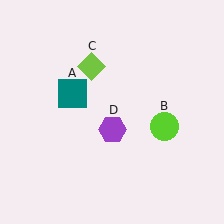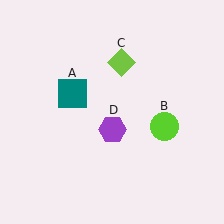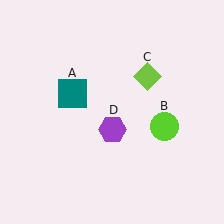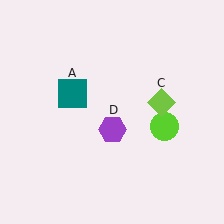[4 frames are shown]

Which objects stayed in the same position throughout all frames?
Teal square (object A) and lime circle (object B) and purple hexagon (object D) remained stationary.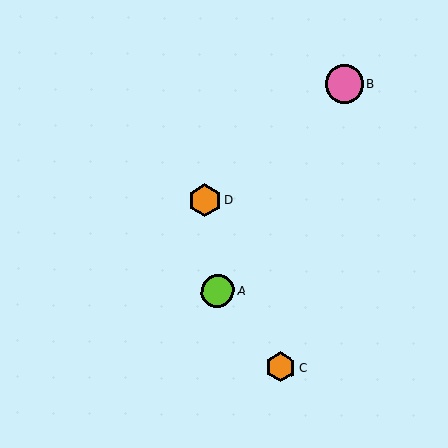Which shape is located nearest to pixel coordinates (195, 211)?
The orange hexagon (labeled D) at (205, 200) is nearest to that location.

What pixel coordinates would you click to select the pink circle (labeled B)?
Click at (344, 84) to select the pink circle B.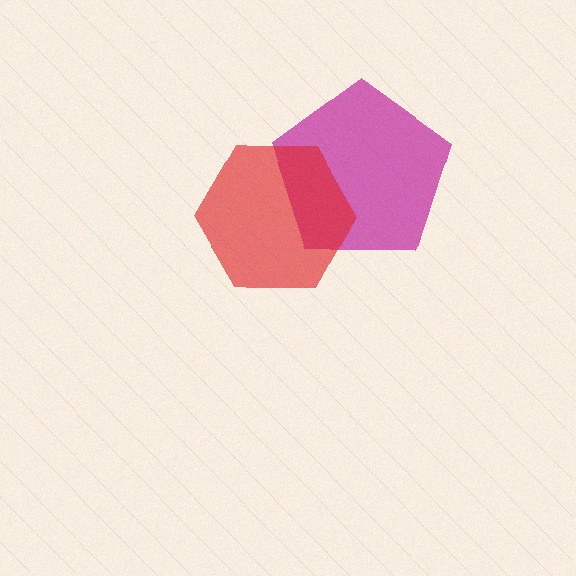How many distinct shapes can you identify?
There are 2 distinct shapes: a magenta pentagon, a red hexagon.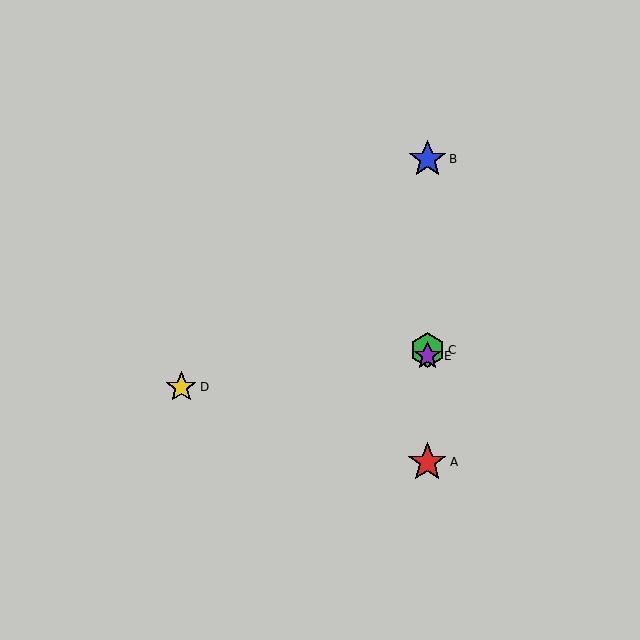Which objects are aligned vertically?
Objects A, B, C, E are aligned vertically.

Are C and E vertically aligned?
Yes, both are at x≈427.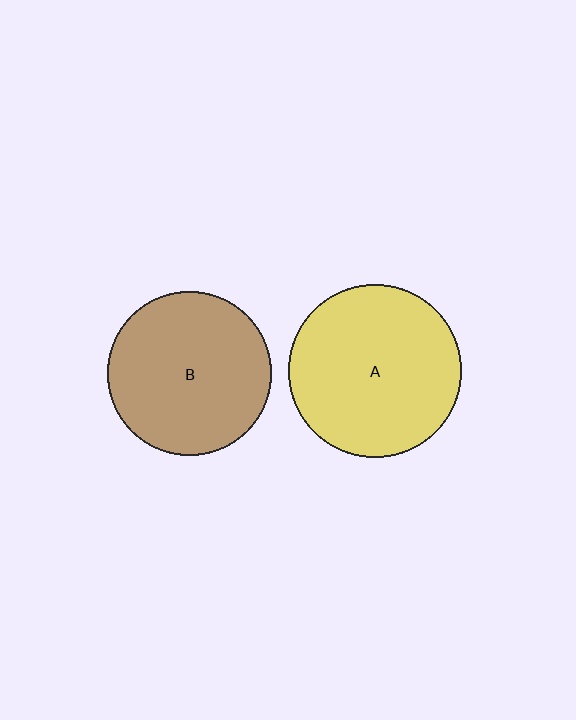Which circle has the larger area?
Circle A (yellow).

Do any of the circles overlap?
No, none of the circles overlap.